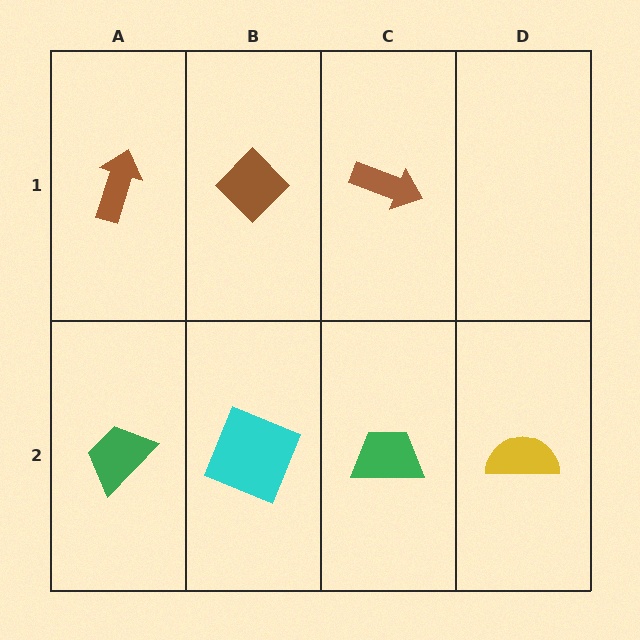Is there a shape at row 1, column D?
No, that cell is empty.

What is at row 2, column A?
A green trapezoid.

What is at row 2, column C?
A green trapezoid.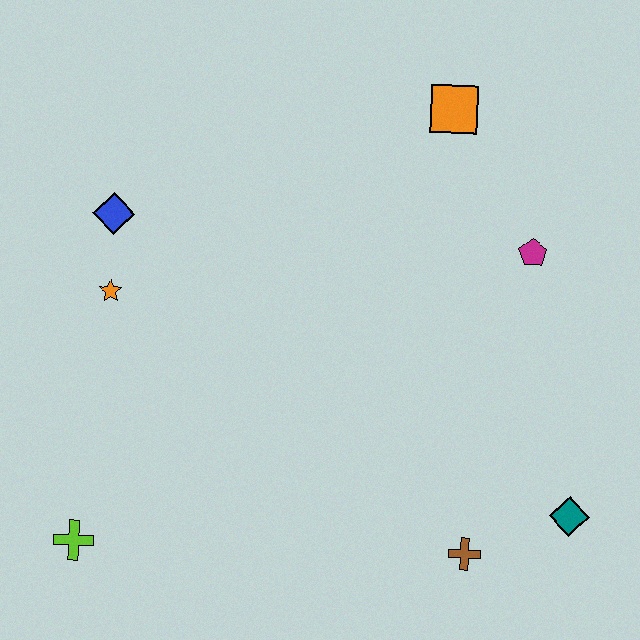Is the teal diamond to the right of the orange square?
Yes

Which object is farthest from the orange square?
The lime cross is farthest from the orange square.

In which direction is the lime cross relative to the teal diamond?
The lime cross is to the left of the teal diamond.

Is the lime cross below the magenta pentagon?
Yes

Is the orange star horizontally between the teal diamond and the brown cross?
No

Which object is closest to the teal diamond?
The brown cross is closest to the teal diamond.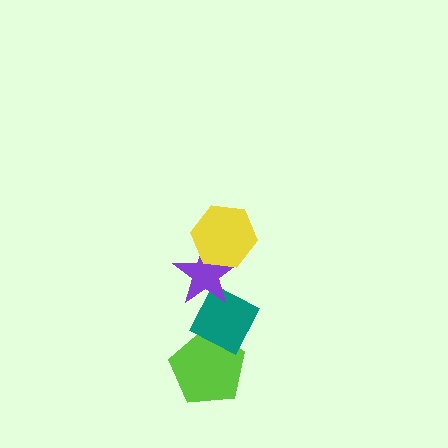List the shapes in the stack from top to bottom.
From top to bottom: the yellow hexagon, the purple star, the teal diamond, the lime pentagon.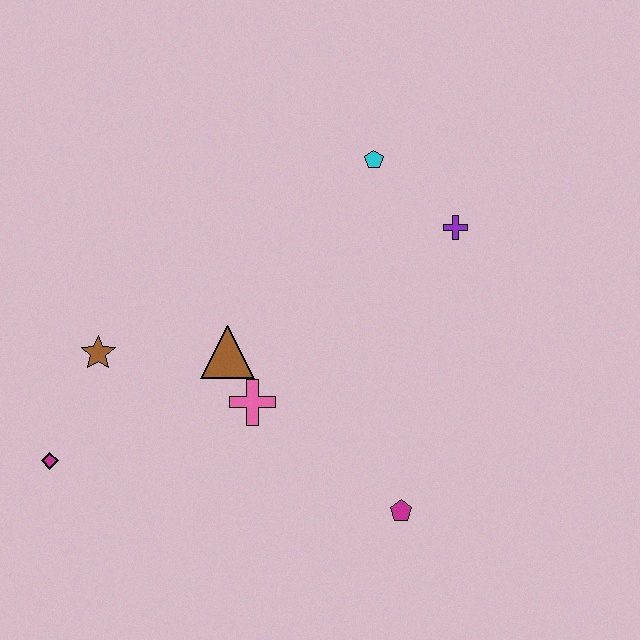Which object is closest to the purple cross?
The cyan pentagon is closest to the purple cross.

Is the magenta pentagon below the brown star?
Yes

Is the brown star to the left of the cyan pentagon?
Yes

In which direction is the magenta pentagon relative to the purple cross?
The magenta pentagon is below the purple cross.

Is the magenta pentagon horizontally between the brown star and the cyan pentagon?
No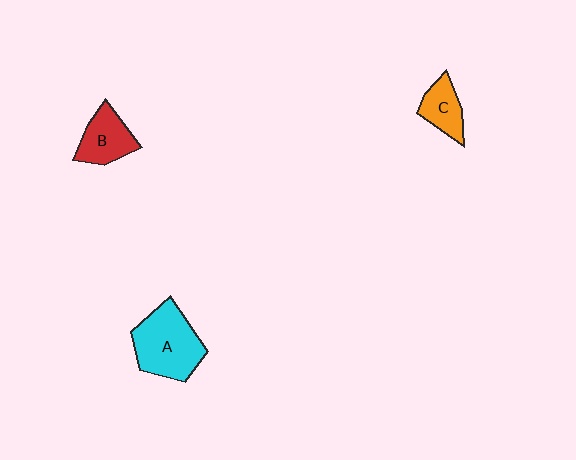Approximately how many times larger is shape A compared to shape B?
Approximately 1.6 times.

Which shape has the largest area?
Shape A (cyan).